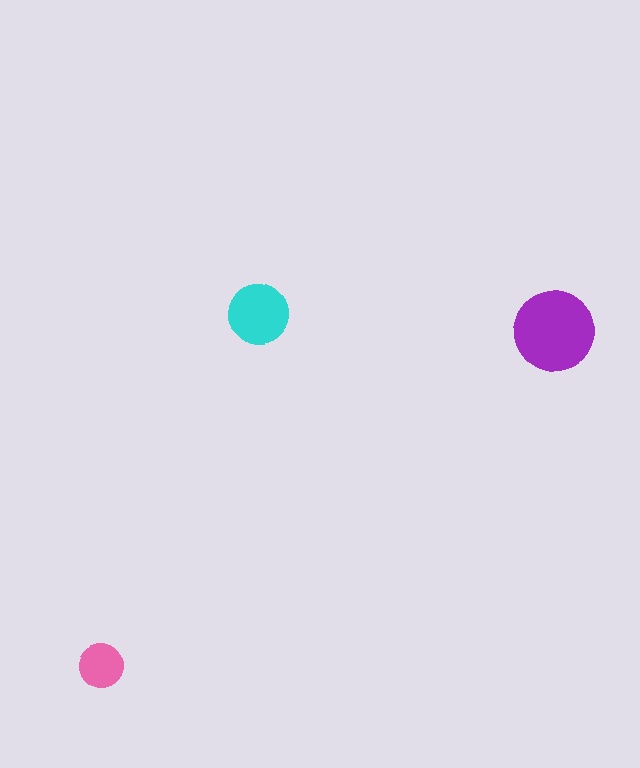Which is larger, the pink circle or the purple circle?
The purple one.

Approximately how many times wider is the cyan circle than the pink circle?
About 1.5 times wider.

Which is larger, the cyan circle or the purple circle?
The purple one.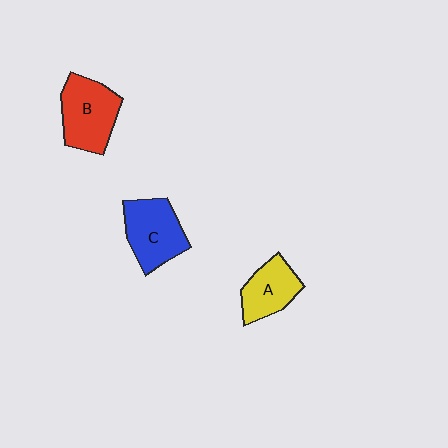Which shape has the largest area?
Shape B (red).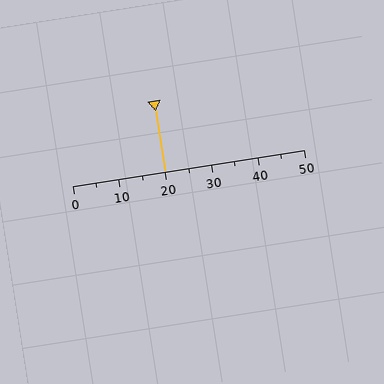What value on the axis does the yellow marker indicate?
The marker indicates approximately 20.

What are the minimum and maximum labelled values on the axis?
The axis runs from 0 to 50.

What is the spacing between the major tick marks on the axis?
The major ticks are spaced 10 apart.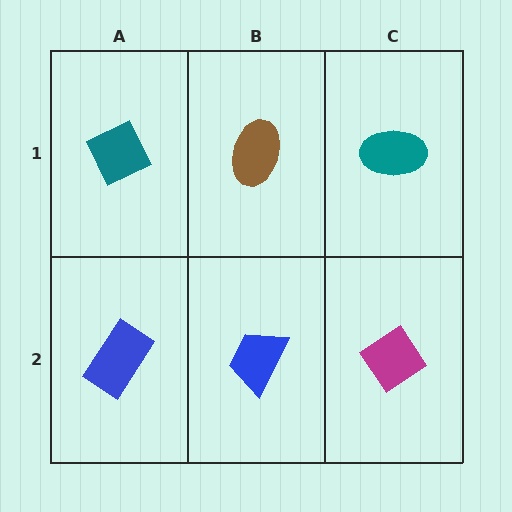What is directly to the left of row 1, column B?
A teal diamond.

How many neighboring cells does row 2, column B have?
3.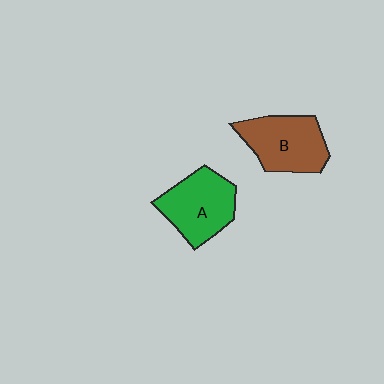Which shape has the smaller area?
Shape A (green).